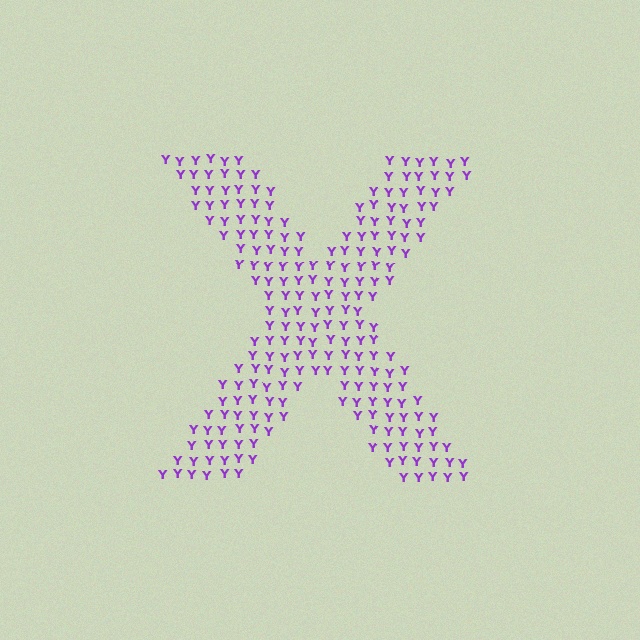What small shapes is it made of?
It is made of small letter Y's.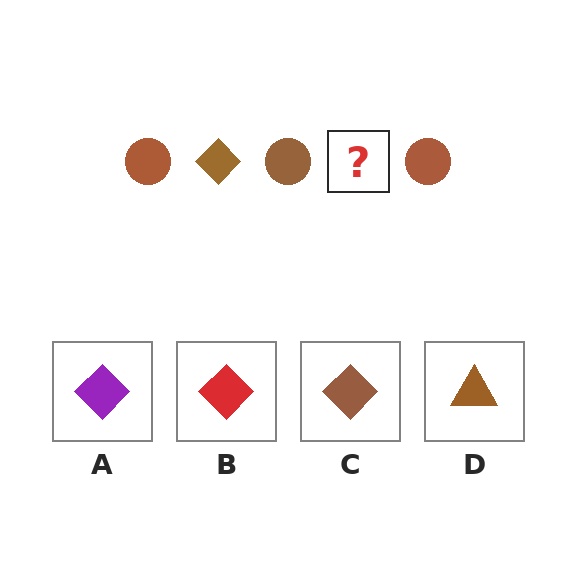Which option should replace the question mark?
Option C.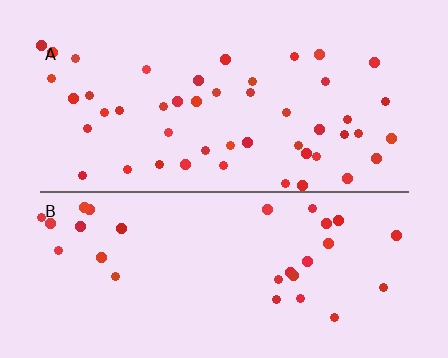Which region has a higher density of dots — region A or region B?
A (the top).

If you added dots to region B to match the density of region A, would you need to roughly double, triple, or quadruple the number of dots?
Approximately double.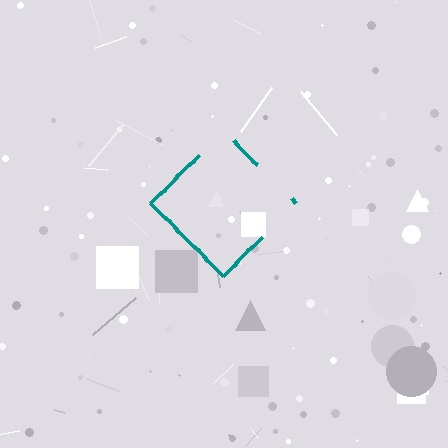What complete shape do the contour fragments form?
The contour fragments form a diamond.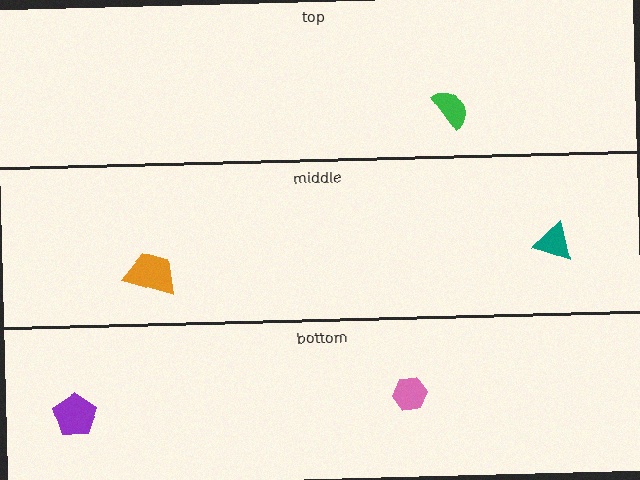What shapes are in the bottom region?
The purple pentagon, the pink hexagon.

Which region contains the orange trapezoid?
The middle region.